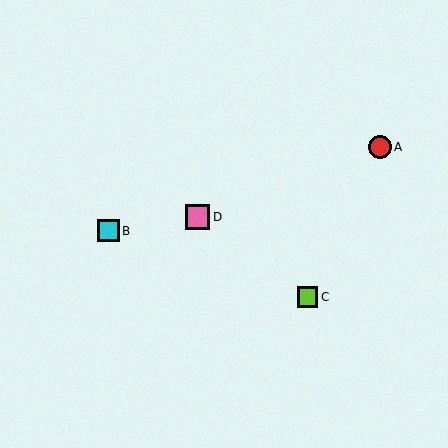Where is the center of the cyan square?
The center of the cyan square is at (108, 231).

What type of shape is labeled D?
Shape D is a pink square.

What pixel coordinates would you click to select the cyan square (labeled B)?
Click at (108, 231) to select the cyan square B.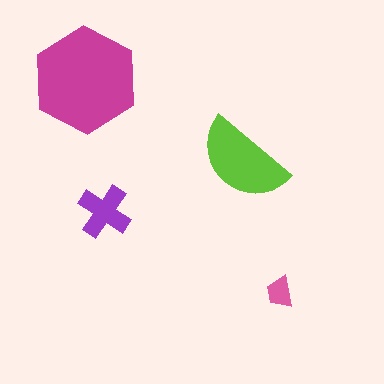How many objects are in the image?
There are 4 objects in the image.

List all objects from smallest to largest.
The pink trapezoid, the purple cross, the lime semicircle, the magenta hexagon.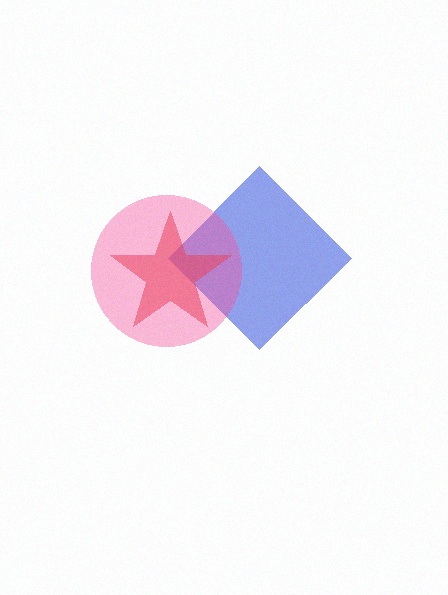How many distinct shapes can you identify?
There are 3 distinct shapes: a blue diamond, a red star, a pink circle.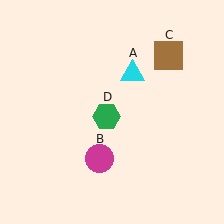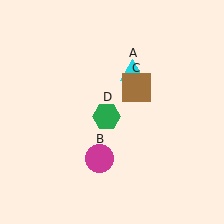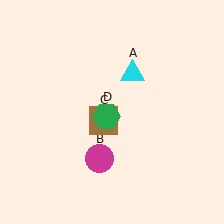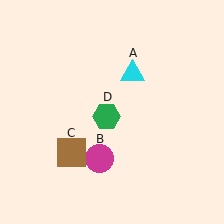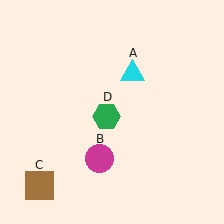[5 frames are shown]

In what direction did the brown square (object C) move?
The brown square (object C) moved down and to the left.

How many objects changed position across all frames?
1 object changed position: brown square (object C).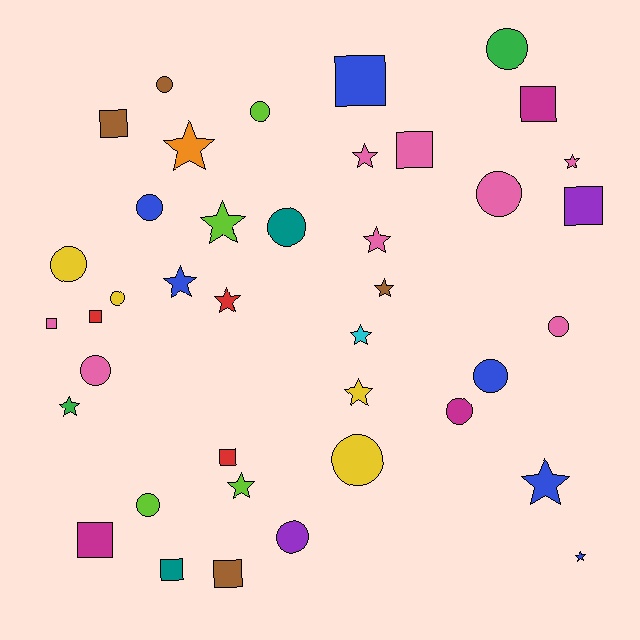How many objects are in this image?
There are 40 objects.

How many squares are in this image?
There are 11 squares.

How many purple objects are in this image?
There are 2 purple objects.